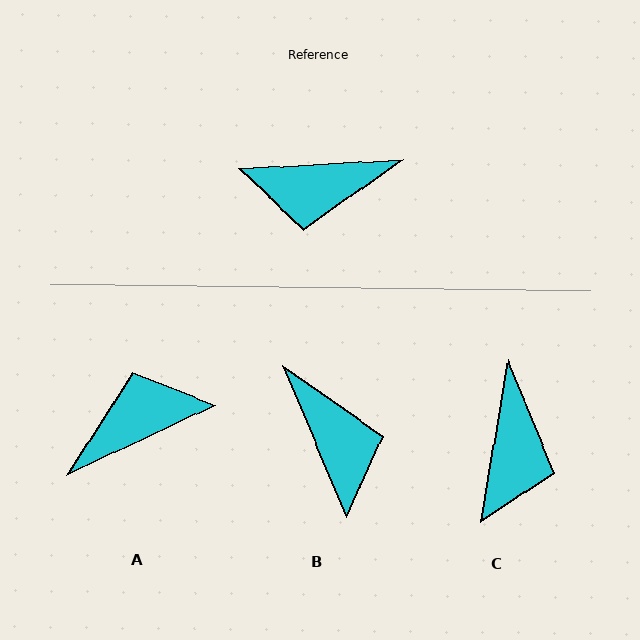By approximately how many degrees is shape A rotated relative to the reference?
Approximately 158 degrees clockwise.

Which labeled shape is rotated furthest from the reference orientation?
A, about 158 degrees away.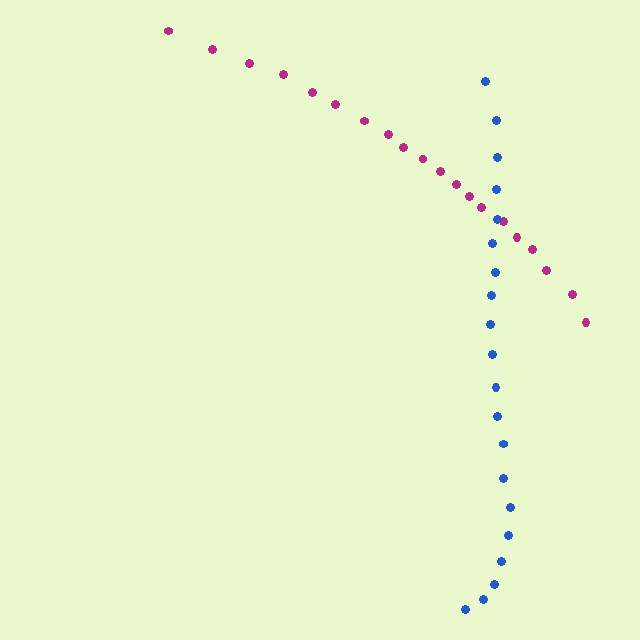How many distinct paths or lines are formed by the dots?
There are 2 distinct paths.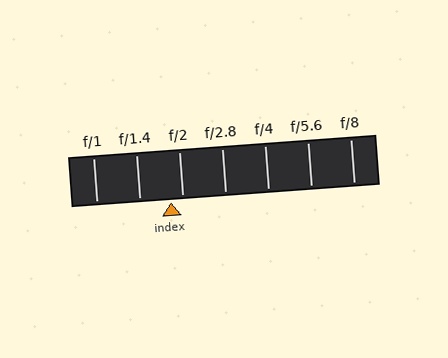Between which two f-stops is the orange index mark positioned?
The index mark is between f/1.4 and f/2.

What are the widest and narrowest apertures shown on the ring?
The widest aperture shown is f/1 and the narrowest is f/8.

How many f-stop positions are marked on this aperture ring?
There are 7 f-stop positions marked.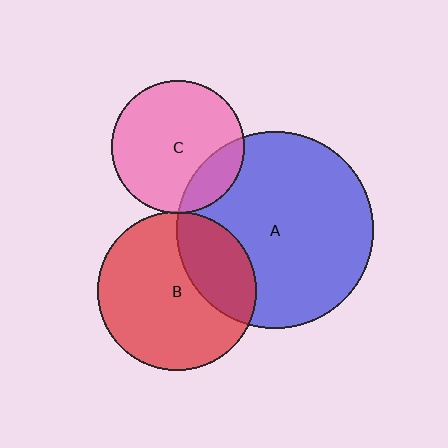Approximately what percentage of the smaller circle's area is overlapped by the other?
Approximately 30%.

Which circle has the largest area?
Circle A (blue).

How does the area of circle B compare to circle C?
Approximately 1.4 times.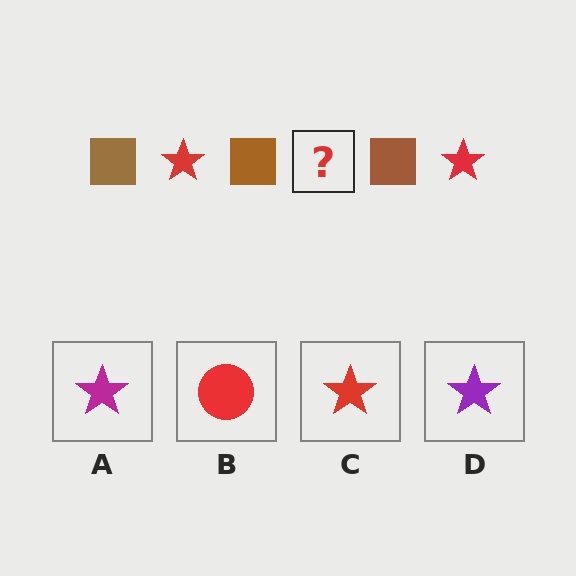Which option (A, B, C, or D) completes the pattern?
C.